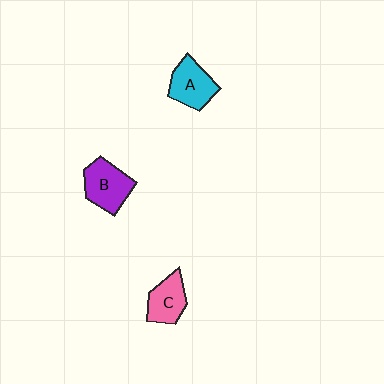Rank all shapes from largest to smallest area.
From largest to smallest: B (purple), A (cyan), C (pink).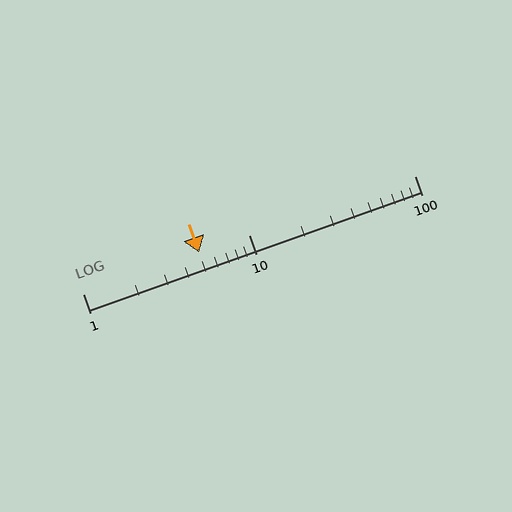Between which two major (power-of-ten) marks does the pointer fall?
The pointer is between 1 and 10.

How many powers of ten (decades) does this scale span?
The scale spans 2 decades, from 1 to 100.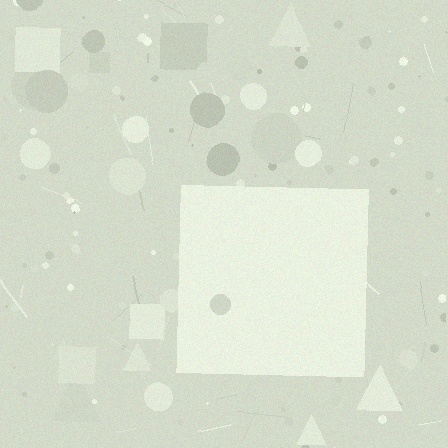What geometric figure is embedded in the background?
A square is embedded in the background.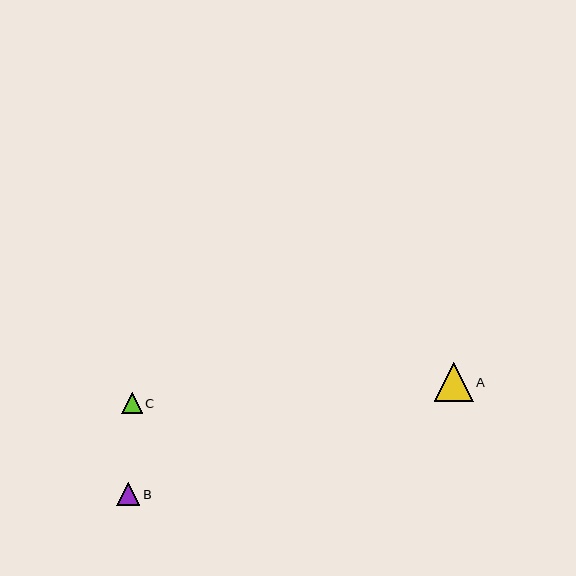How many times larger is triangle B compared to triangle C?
Triangle B is approximately 1.1 times the size of triangle C.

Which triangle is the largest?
Triangle A is the largest with a size of approximately 39 pixels.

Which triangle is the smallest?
Triangle C is the smallest with a size of approximately 20 pixels.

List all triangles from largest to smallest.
From largest to smallest: A, B, C.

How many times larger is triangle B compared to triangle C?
Triangle B is approximately 1.1 times the size of triangle C.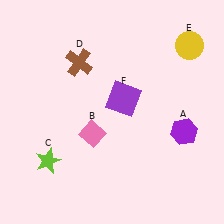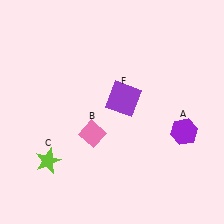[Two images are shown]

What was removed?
The yellow circle (E), the brown cross (D) were removed in Image 2.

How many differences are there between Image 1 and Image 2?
There are 2 differences between the two images.